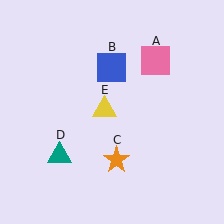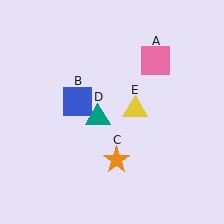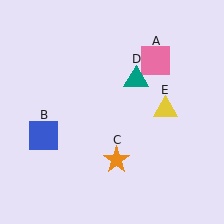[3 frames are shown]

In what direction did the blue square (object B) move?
The blue square (object B) moved down and to the left.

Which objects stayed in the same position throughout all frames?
Pink square (object A) and orange star (object C) remained stationary.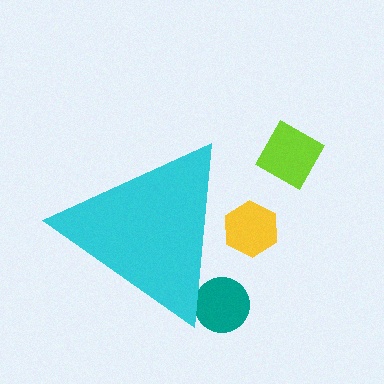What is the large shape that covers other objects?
A cyan triangle.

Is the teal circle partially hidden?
Yes, the teal circle is partially hidden behind the cyan triangle.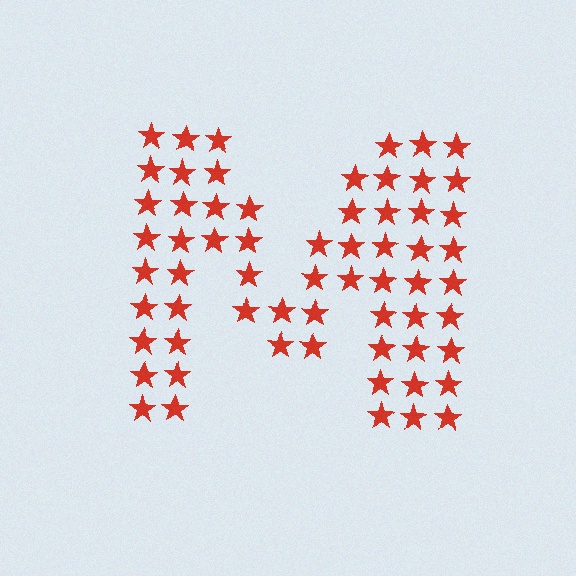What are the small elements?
The small elements are stars.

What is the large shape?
The large shape is the letter M.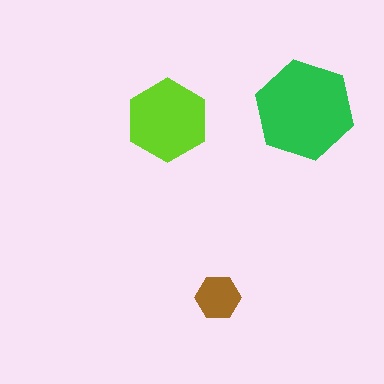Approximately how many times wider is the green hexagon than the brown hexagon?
About 2 times wider.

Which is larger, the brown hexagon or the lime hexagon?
The lime one.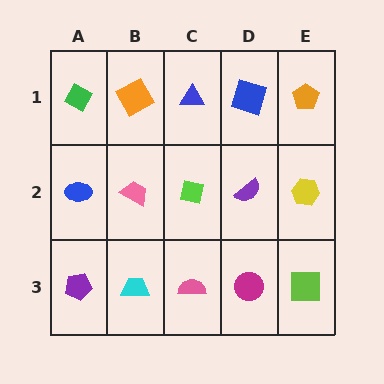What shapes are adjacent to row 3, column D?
A purple semicircle (row 2, column D), a pink semicircle (row 3, column C), a lime square (row 3, column E).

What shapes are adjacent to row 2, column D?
A blue square (row 1, column D), a magenta circle (row 3, column D), a lime square (row 2, column C), a yellow hexagon (row 2, column E).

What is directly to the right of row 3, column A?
A cyan trapezoid.